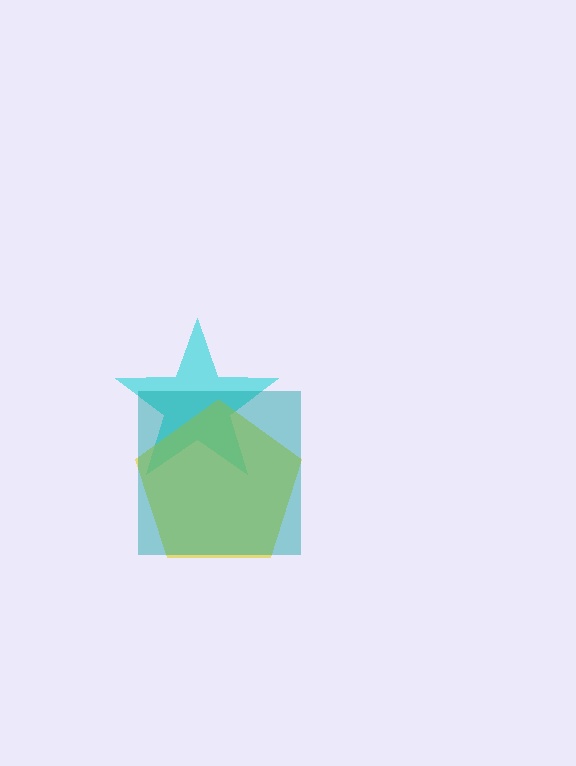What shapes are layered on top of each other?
The layered shapes are: a cyan star, a yellow pentagon, a teal square.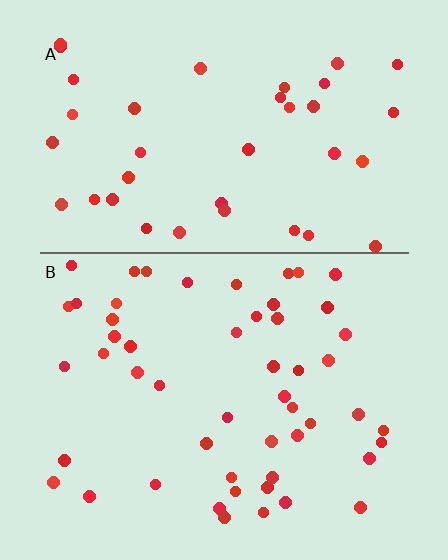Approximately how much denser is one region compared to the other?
Approximately 1.3× — region B over region A.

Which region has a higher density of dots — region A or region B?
B (the bottom).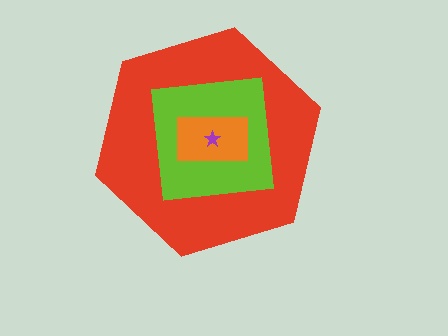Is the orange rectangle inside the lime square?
Yes.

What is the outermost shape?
The red hexagon.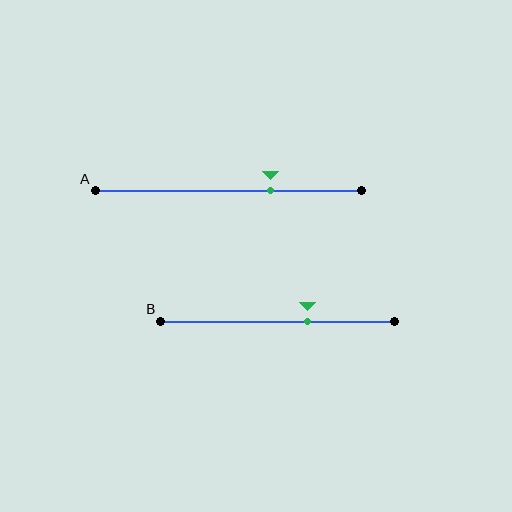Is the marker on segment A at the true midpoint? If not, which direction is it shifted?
No, the marker on segment A is shifted to the right by about 16% of the segment length.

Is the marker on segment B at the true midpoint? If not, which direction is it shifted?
No, the marker on segment B is shifted to the right by about 13% of the segment length.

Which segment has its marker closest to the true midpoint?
Segment B has its marker closest to the true midpoint.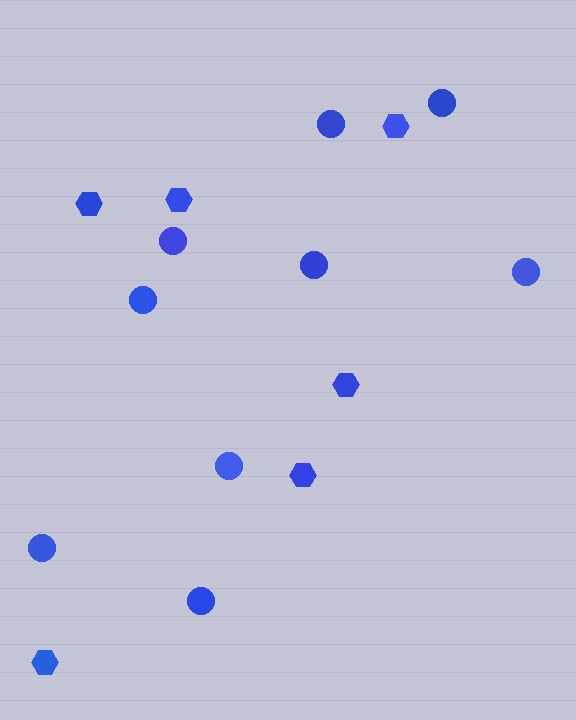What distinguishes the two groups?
There are 2 groups: one group of hexagons (6) and one group of circles (9).